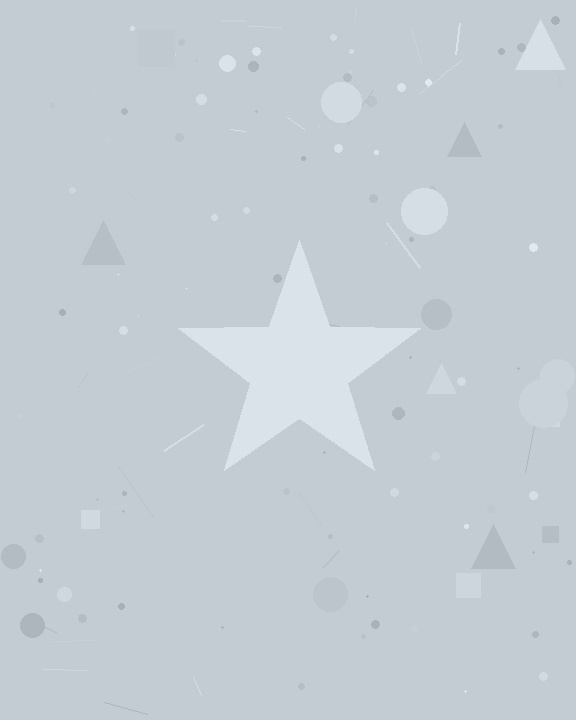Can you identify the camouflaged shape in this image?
The camouflaged shape is a star.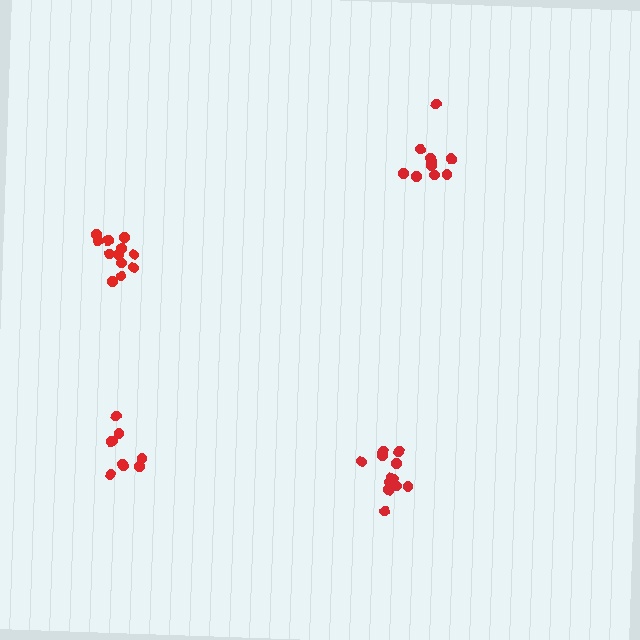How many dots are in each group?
Group 1: 12 dots, Group 2: 10 dots, Group 3: 12 dots, Group 4: 9 dots (43 total).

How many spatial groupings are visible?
There are 4 spatial groupings.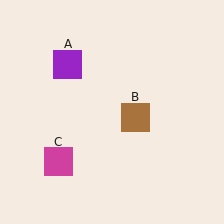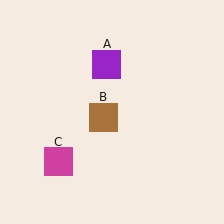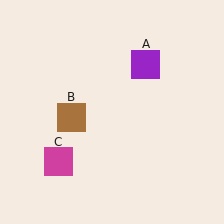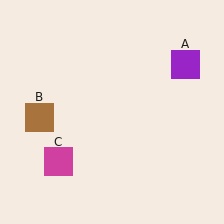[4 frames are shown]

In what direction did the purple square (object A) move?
The purple square (object A) moved right.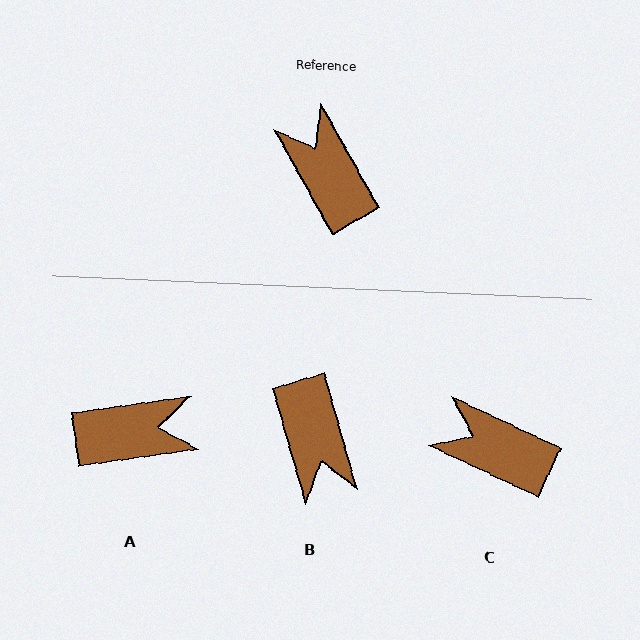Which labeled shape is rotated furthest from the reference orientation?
B, about 167 degrees away.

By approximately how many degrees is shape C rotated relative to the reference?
Approximately 35 degrees counter-clockwise.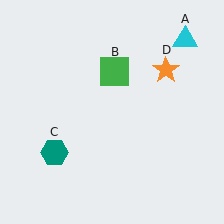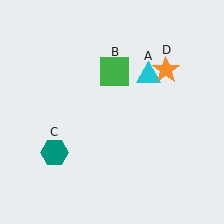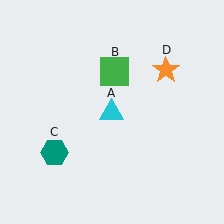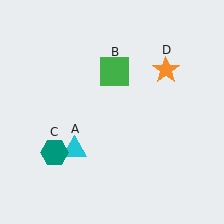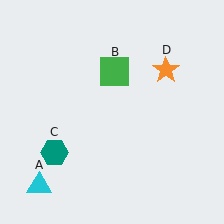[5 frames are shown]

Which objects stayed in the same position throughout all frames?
Green square (object B) and teal hexagon (object C) and orange star (object D) remained stationary.